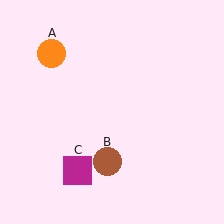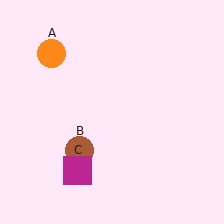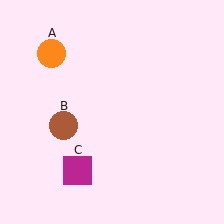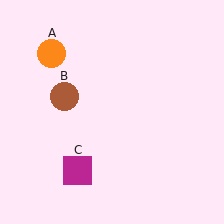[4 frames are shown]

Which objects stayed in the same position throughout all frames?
Orange circle (object A) and magenta square (object C) remained stationary.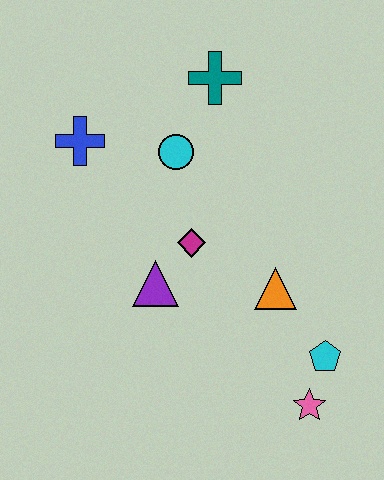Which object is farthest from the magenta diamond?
The pink star is farthest from the magenta diamond.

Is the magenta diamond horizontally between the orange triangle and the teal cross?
No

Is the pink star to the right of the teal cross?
Yes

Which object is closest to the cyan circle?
The teal cross is closest to the cyan circle.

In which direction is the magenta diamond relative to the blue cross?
The magenta diamond is to the right of the blue cross.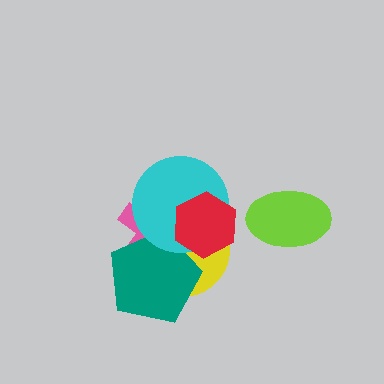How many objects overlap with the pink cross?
4 objects overlap with the pink cross.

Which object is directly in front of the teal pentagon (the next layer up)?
The cyan circle is directly in front of the teal pentagon.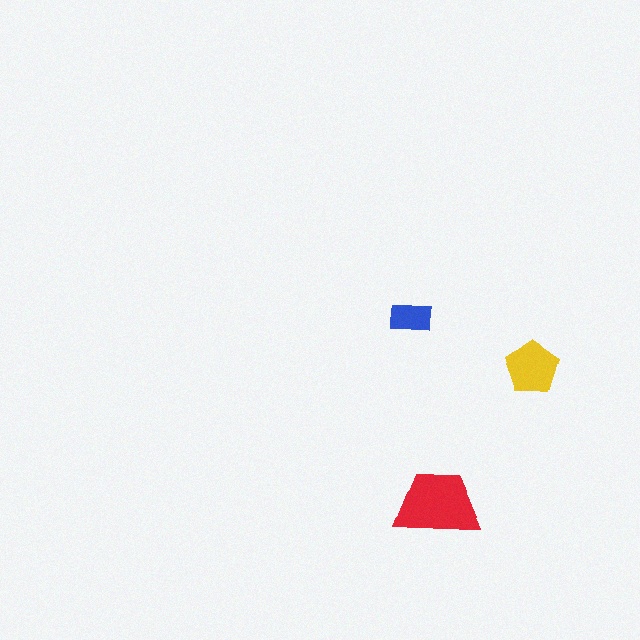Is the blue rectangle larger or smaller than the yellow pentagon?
Smaller.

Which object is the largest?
The red trapezoid.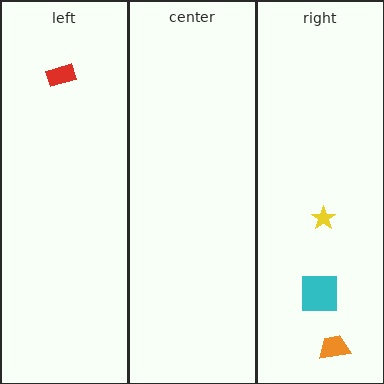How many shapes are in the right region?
3.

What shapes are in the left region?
The red rectangle.